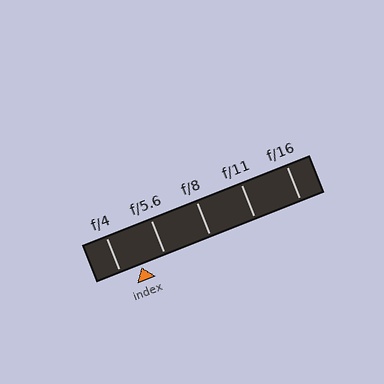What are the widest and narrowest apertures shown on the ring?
The widest aperture shown is f/4 and the narrowest is f/16.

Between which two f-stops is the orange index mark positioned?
The index mark is between f/4 and f/5.6.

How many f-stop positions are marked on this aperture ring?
There are 5 f-stop positions marked.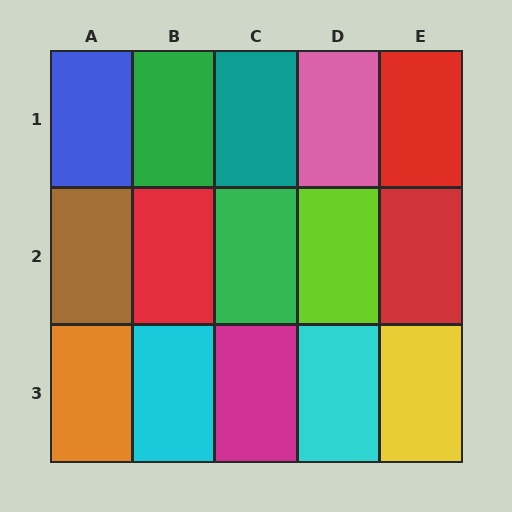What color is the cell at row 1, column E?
Red.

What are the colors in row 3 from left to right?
Orange, cyan, magenta, cyan, yellow.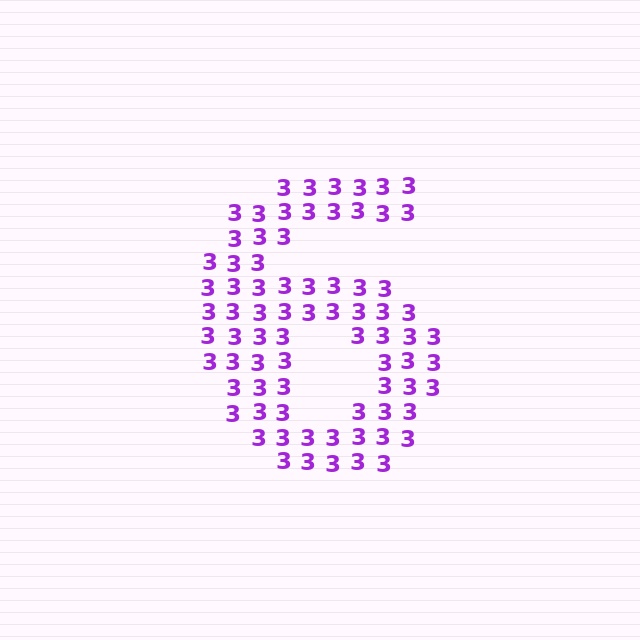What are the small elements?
The small elements are digit 3's.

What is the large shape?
The large shape is the digit 6.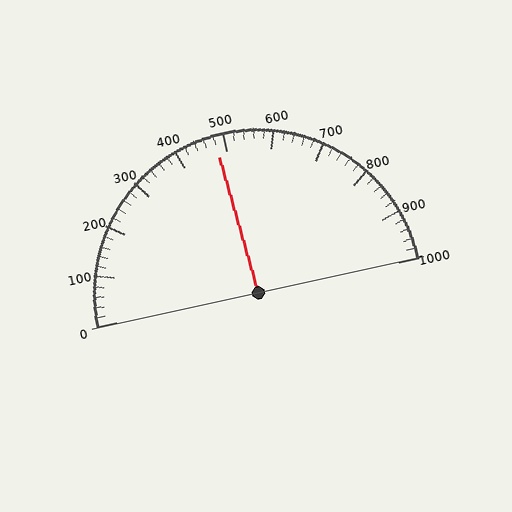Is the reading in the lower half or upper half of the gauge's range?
The reading is in the lower half of the range (0 to 1000).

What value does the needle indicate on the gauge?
The needle indicates approximately 480.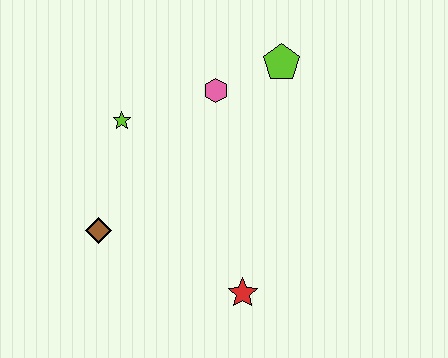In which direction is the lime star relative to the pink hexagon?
The lime star is to the left of the pink hexagon.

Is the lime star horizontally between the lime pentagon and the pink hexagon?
No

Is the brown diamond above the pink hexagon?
No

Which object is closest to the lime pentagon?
The pink hexagon is closest to the lime pentagon.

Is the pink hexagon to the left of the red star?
Yes